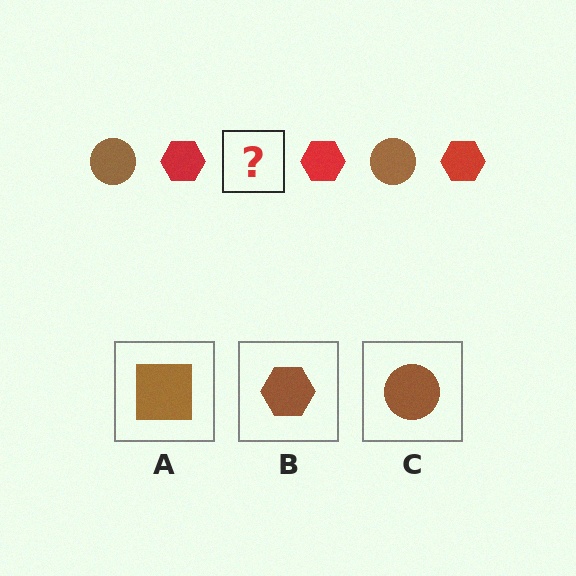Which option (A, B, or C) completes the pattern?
C.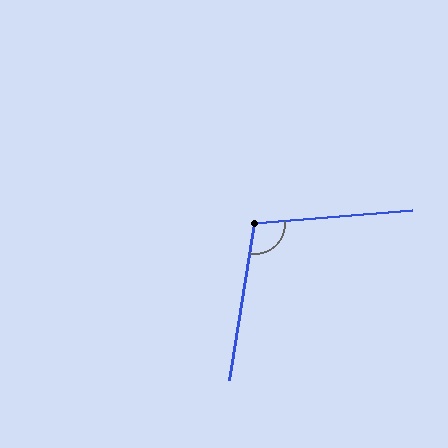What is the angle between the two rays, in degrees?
Approximately 104 degrees.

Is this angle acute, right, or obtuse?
It is obtuse.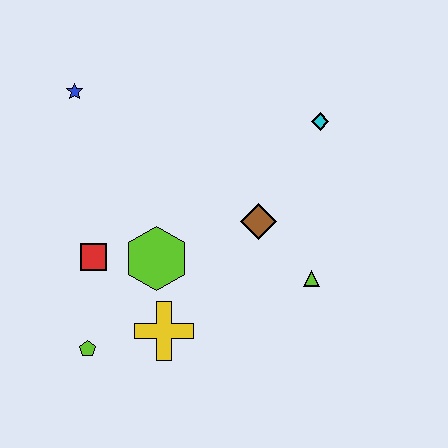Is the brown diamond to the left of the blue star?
No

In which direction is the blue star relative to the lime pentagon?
The blue star is above the lime pentagon.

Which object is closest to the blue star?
The red square is closest to the blue star.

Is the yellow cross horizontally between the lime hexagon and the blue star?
No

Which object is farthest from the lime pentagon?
The cyan diamond is farthest from the lime pentagon.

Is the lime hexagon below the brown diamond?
Yes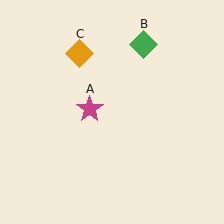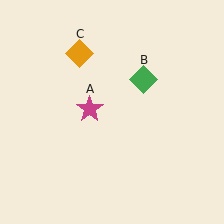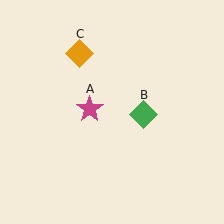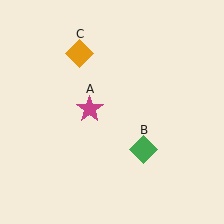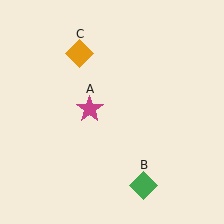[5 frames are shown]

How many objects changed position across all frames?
1 object changed position: green diamond (object B).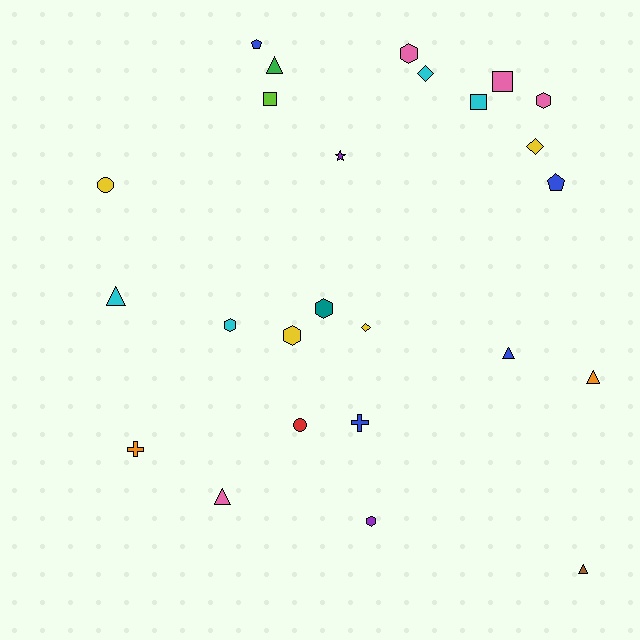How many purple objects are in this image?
There are 2 purple objects.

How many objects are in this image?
There are 25 objects.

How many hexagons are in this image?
There are 6 hexagons.